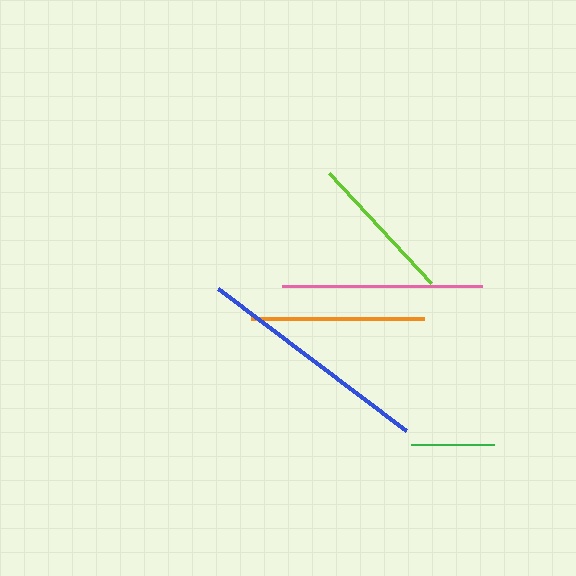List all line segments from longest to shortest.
From longest to shortest: blue, pink, orange, lime, green.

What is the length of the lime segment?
The lime segment is approximately 150 pixels long.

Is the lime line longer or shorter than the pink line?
The pink line is longer than the lime line.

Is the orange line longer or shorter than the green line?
The orange line is longer than the green line.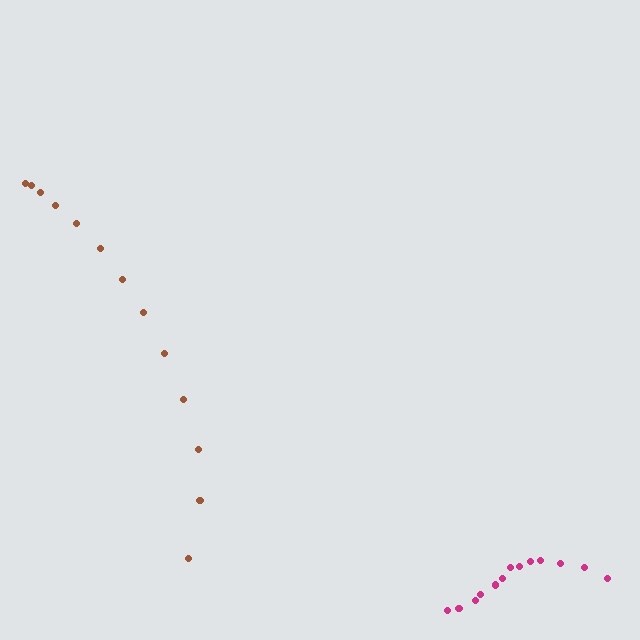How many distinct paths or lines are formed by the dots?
There are 2 distinct paths.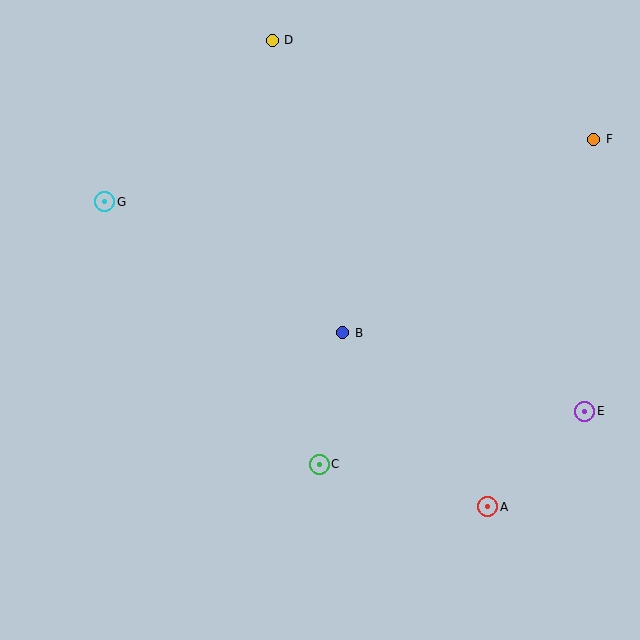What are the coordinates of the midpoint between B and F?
The midpoint between B and F is at (468, 236).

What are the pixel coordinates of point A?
Point A is at (488, 507).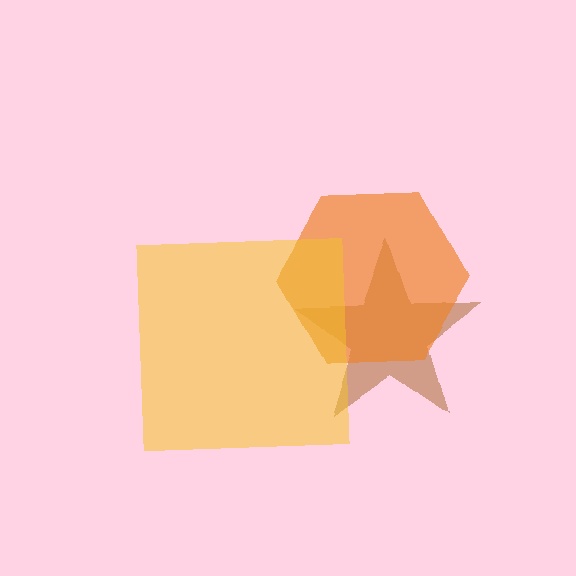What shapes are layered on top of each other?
The layered shapes are: a brown star, an orange hexagon, a yellow square.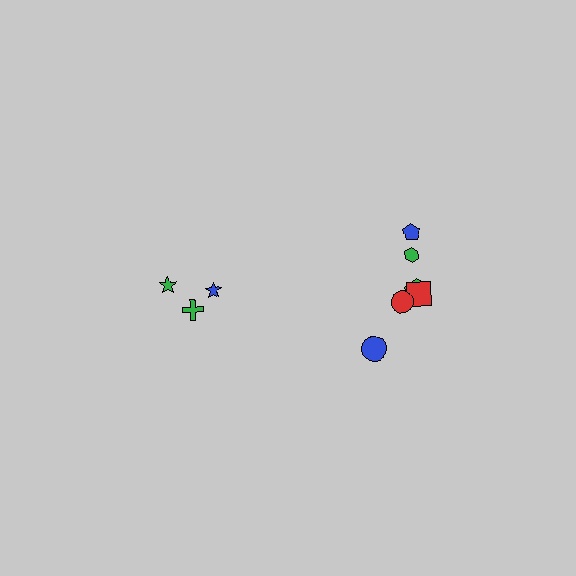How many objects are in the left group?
There are 3 objects.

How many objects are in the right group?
There are 6 objects.